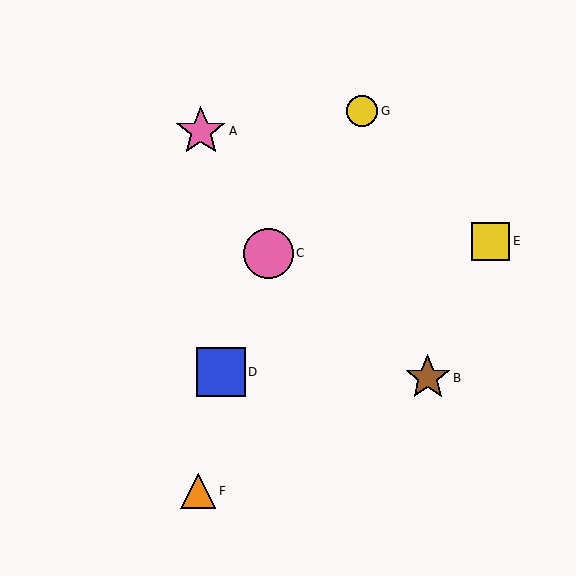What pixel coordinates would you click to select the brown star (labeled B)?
Click at (428, 378) to select the brown star B.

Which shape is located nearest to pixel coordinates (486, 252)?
The yellow square (labeled E) at (491, 241) is nearest to that location.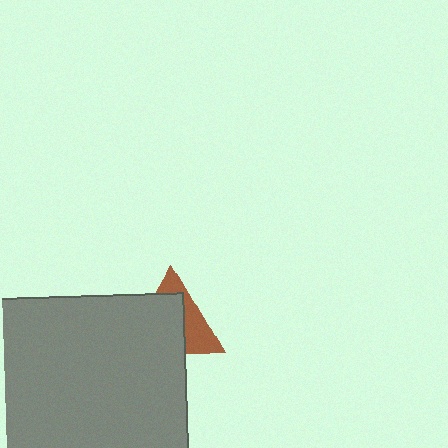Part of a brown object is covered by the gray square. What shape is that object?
It is a triangle.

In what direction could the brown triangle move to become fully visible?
The brown triangle could move toward the upper-right. That would shift it out from behind the gray square entirely.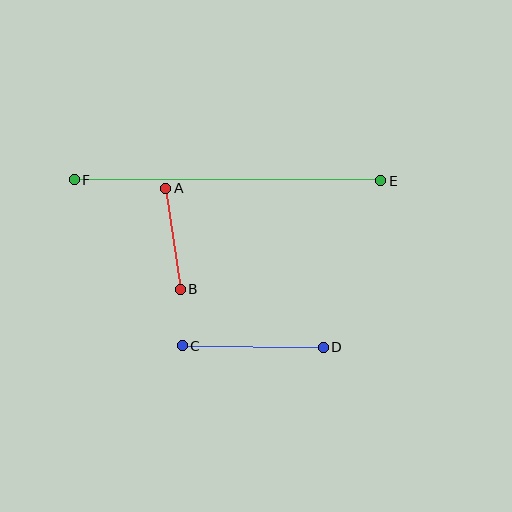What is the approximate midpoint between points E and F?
The midpoint is at approximately (228, 180) pixels.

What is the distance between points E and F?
The distance is approximately 306 pixels.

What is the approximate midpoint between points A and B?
The midpoint is at approximately (173, 239) pixels.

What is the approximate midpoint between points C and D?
The midpoint is at approximately (253, 346) pixels.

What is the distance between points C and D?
The distance is approximately 141 pixels.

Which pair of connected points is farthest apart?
Points E and F are farthest apart.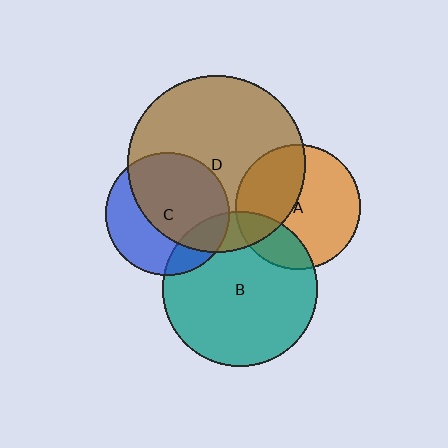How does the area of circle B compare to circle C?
Approximately 1.6 times.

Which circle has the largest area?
Circle D (brown).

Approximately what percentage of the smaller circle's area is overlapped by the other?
Approximately 20%.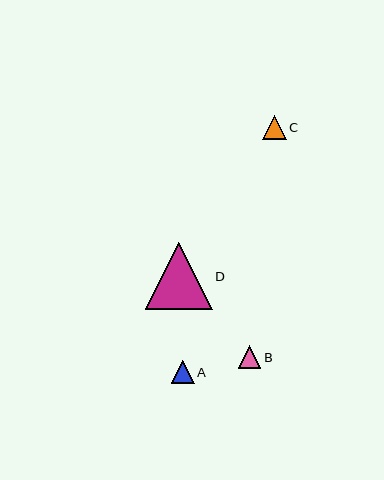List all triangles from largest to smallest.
From largest to smallest: D, C, A, B.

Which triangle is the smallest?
Triangle B is the smallest with a size of approximately 22 pixels.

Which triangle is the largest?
Triangle D is the largest with a size of approximately 67 pixels.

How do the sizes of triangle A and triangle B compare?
Triangle A and triangle B are approximately the same size.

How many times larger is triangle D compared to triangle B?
Triangle D is approximately 3.0 times the size of triangle B.